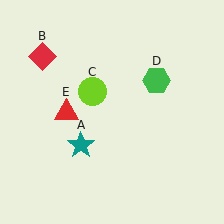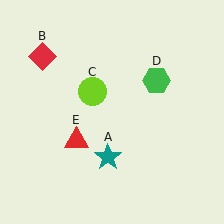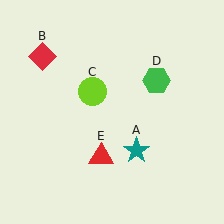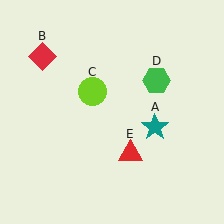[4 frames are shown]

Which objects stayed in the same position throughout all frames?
Red diamond (object B) and lime circle (object C) and green hexagon (object D) remained stationary.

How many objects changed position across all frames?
2 objects changed position: teal star (object A), red triangle (object E).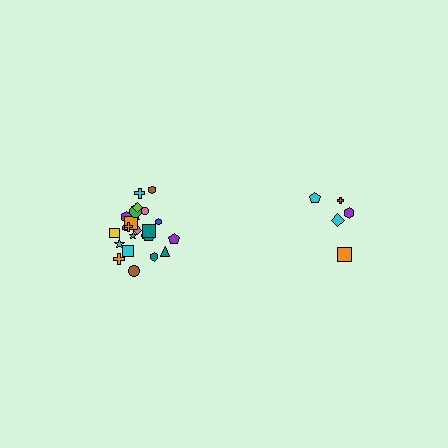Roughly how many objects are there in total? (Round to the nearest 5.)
Roughly 30 objects in total.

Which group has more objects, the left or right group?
The left group.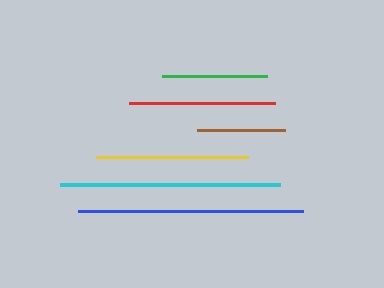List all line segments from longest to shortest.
From longest to shortest: blue, cyan, yellow, red, green, brown.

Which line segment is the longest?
The blue line is the longest at approximately 225 pixels.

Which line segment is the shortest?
The brown line is the shortest at approximately 88 pixels.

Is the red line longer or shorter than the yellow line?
The yellow line is longer than the red line.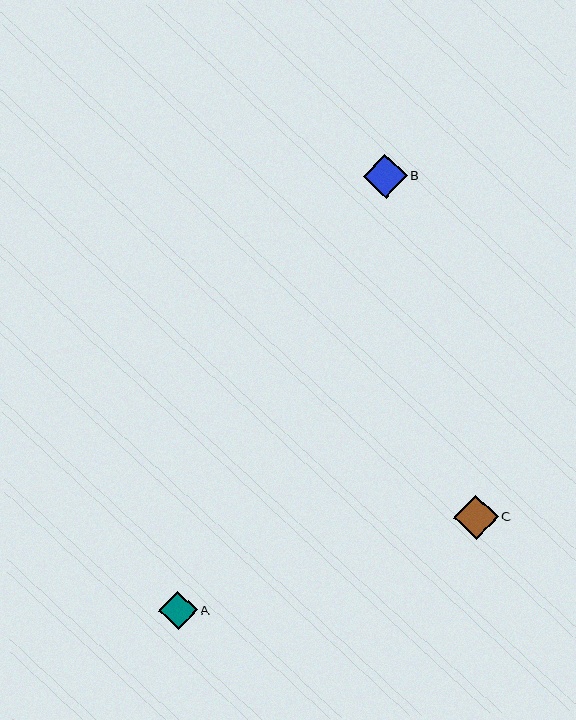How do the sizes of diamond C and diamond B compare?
Diamond C and diamond B are approximately the same size.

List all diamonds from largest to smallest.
From largest to smallest: C, B, A.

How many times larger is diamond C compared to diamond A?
Diamond C is approximately 1.2 times the size of diamond A.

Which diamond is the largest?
Diamond C is the largest with a size of approximately 44 pixels.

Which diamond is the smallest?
Diamond A is the smallest with a size of approximately 38 pixels.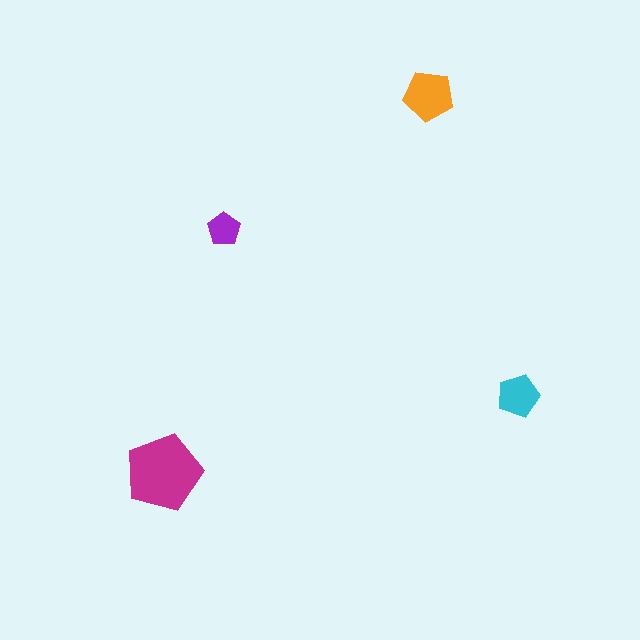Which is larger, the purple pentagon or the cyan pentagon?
The cyan one.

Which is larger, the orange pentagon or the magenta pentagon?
The magenta one.